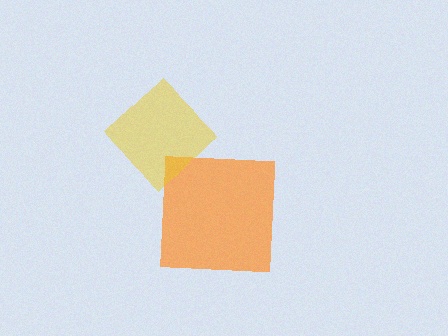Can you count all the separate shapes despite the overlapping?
Yes, there are 2 separate shapes.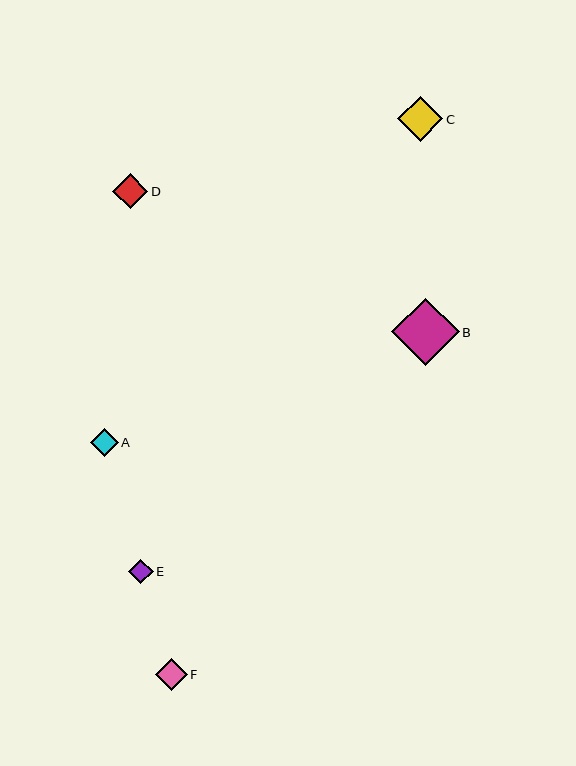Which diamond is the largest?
Diamond B is the largest with a size of approximately 68 pixels.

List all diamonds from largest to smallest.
From largest to smallest: B, C, D, F, A, E.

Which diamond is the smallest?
Diamond E is the smallest with a size of approximately 24 pixels.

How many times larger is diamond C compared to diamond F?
Diamond C is approximately 1.4 times the size of diamond F.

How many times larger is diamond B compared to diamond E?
Diamond B is approximately 2.8 times the size of diamond E.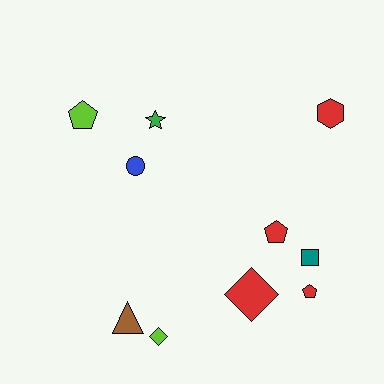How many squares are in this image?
There is 1 square.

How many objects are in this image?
There are 10 objects.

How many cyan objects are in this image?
There are no cyan objects.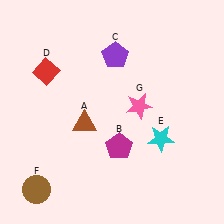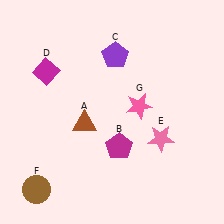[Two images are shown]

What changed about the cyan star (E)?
In Image 1, E is cyan. In Image 2, it changed to pink.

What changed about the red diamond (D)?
In Image 1, D is red. In Image 2, it changed to magenta.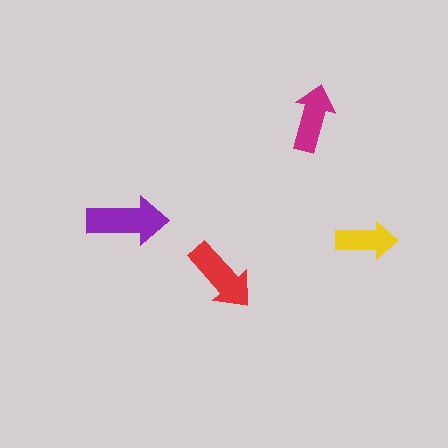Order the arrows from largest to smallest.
the purple one, the red one, the magenta one, the yellow one.